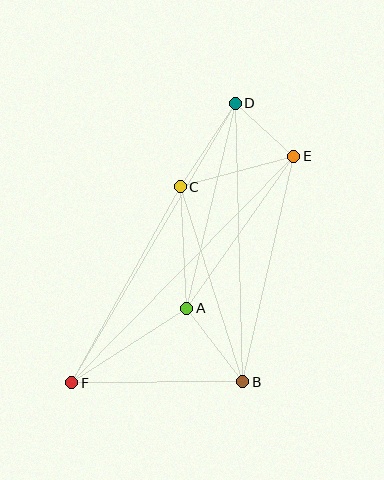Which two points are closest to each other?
Points D and E are closest to each other.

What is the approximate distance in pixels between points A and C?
The distance between A and C is approximately 122 pixels.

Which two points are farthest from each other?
Points D and F are farthest from each other.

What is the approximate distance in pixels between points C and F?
The distance between C and F is approximately 224 pixels.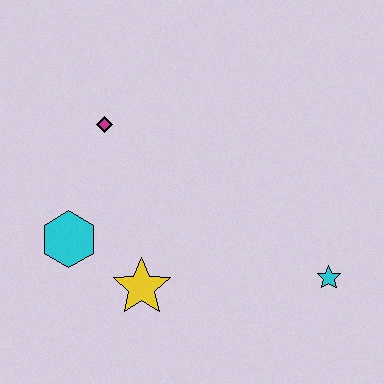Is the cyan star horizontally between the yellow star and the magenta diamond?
No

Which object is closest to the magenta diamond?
The cyan hexagon is closest to the magenta diamond.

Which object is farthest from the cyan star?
The magenta diamond is farthest from the cyan star.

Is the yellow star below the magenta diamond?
Yes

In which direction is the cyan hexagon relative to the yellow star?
The cyan hexagon is to the left of the yellow star.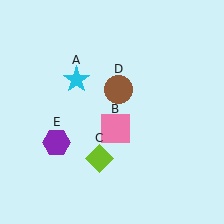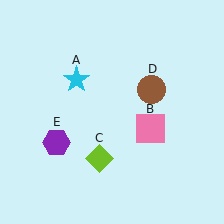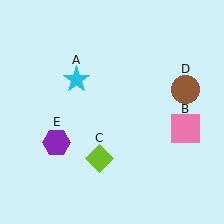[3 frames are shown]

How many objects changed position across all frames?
2 objects changed position: pink square (object B), brown circle (object D).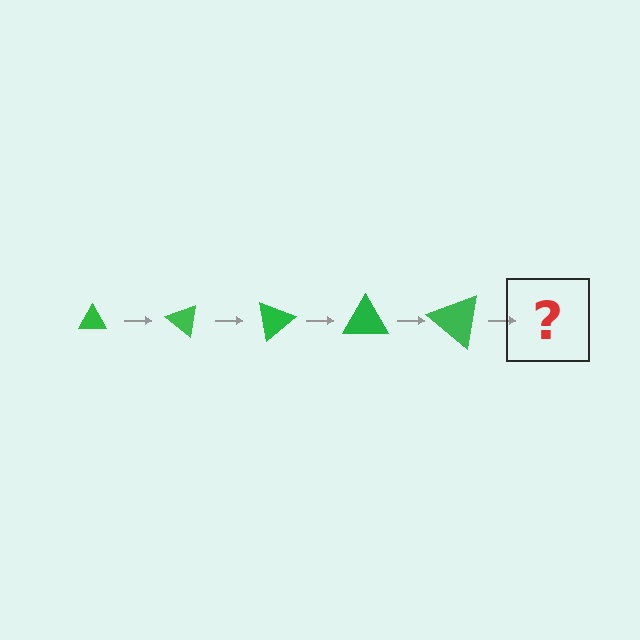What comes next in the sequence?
The next element should be a triangle, larger than the previous one and rotated 200 degrees from the start.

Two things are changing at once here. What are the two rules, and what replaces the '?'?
The two rules are that the triangle grows larger each step and it rotates 40 degrees each step. The '?' should be a triangle, larger than the previous one and rotated 200 degrees from the start.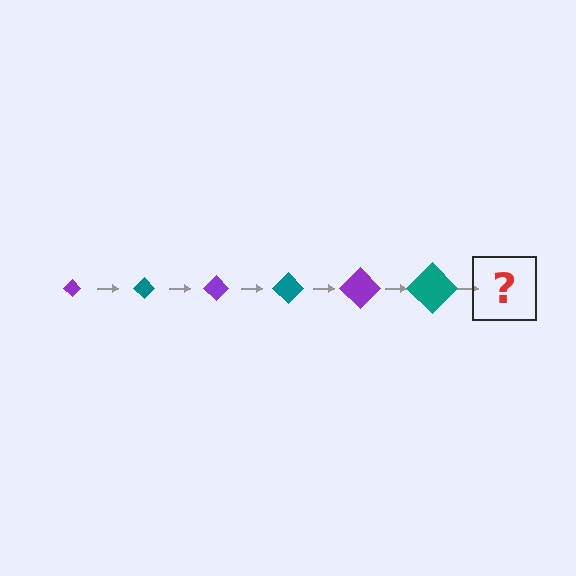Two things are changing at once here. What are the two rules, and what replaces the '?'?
The two rules are that the diamond grows larger each step and the color cycles through purple and teal. The '?' should be a purple diamond, larger than the previous one.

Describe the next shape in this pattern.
It should be a purple diamond, larger than the previous one.